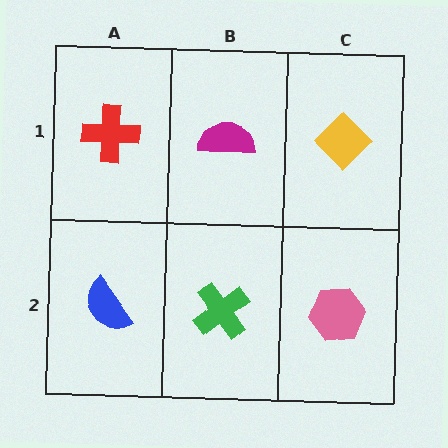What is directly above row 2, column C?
A yellow diamond.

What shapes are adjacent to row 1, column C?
A pink hexagon (row 2, column C), a magenta semicircle (row 1, column B).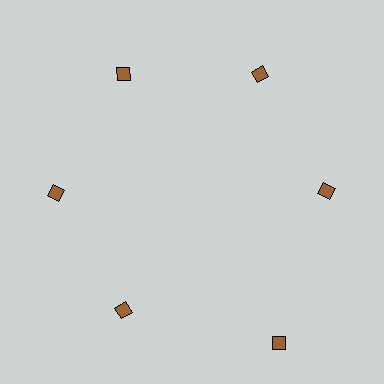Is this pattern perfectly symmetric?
No. The 6 brown diamonds are arranged in a ring, but one element near the 5 o'clock position is pushed outward from the center, breaking the 6-fold rotational symmetry.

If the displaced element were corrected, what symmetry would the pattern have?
It would have 6-fold rotational symmetry — the pattern would map onto itself every 60 degrees.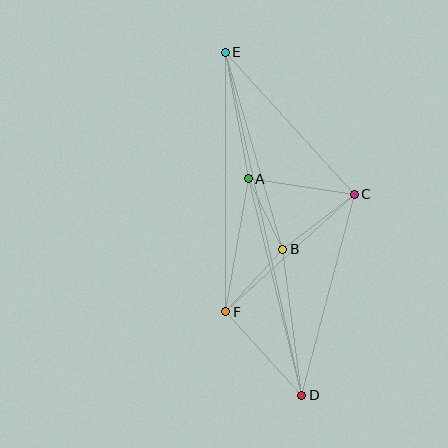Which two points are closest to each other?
Points A and B are closest to each other.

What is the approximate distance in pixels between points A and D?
The distance between A and D is approximately 223 pixels.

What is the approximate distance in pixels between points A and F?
The distance between A and F is approximately 135 pixels.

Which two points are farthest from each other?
Points D and E are farthest from each other.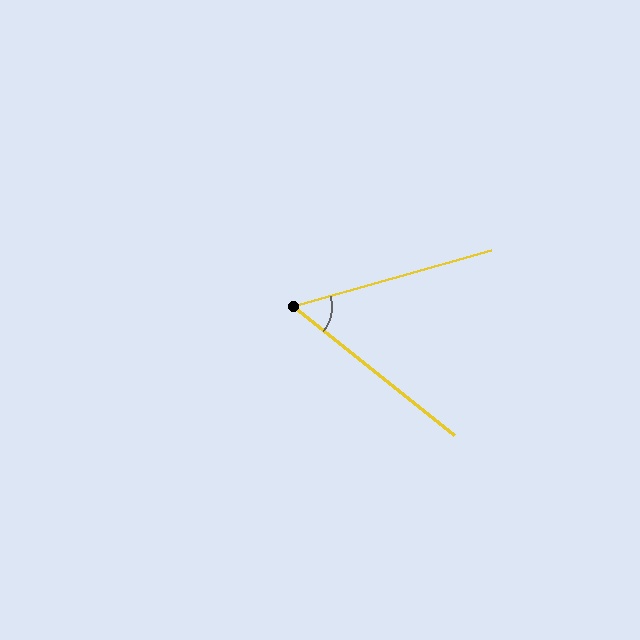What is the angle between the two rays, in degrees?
Approximately 55 degrees.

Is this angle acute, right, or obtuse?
It is acute.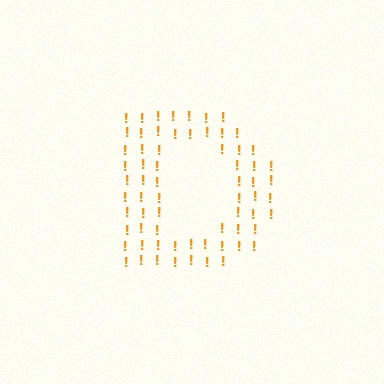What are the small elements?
The small elements are exclamation marks.